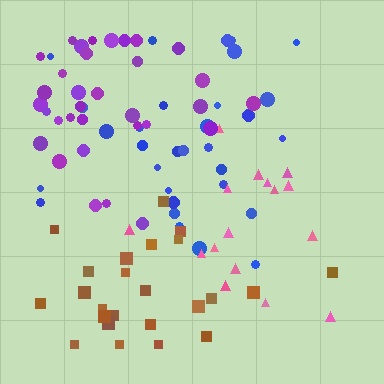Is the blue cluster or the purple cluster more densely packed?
Purple.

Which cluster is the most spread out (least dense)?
Pink.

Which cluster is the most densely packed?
Purple.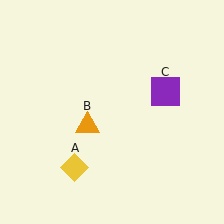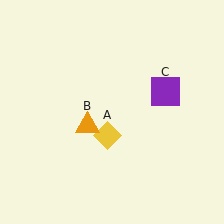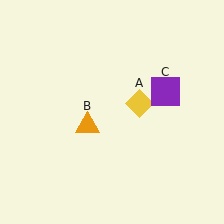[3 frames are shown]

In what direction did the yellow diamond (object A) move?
The yellow diamond (object A) moved up and to the right.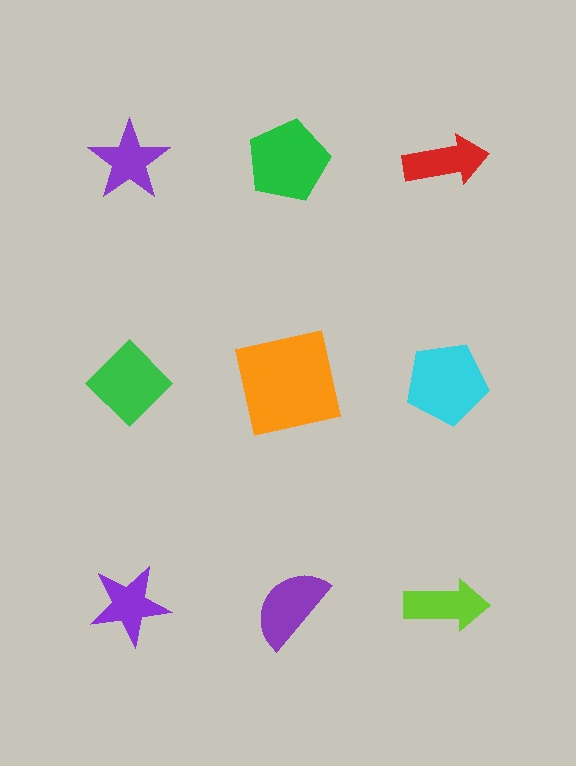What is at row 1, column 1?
A purple star.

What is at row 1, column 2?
A green pentagon.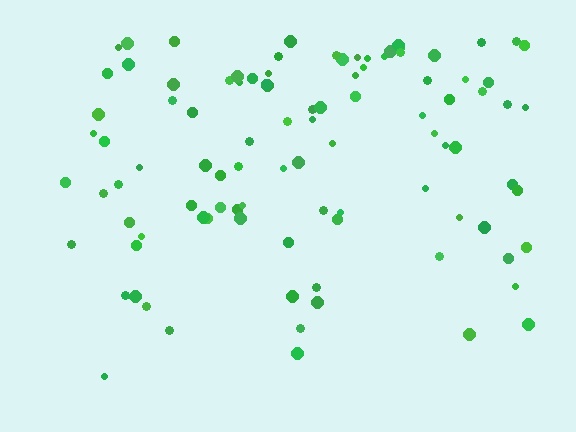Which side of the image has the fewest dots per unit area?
The bottom.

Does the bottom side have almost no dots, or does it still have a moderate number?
Still a moderate number, just noticeably fewer than the top.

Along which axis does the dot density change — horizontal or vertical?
Vertical.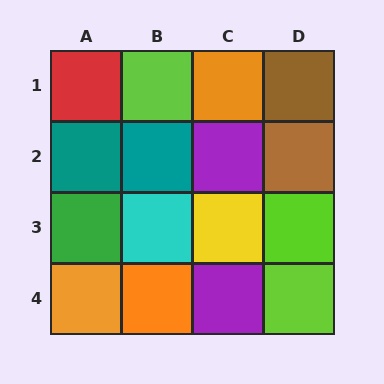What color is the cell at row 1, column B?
Lime.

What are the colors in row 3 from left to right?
Green, cyan, yellow, lime.